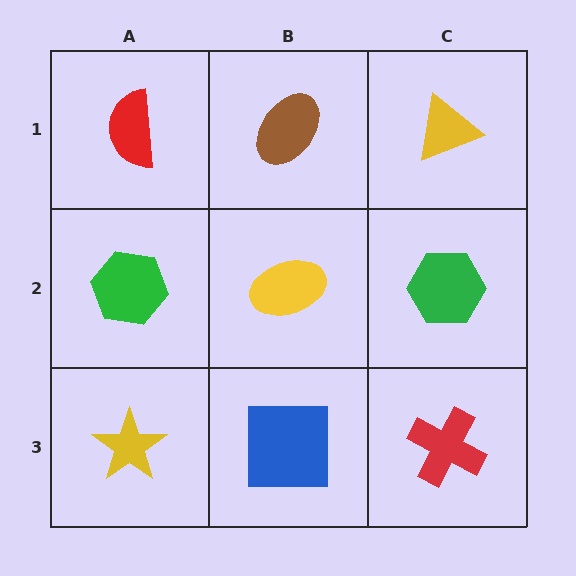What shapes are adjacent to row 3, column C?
A green hexagon (row 2, column C), a blue square (row 3, column B).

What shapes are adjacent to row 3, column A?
A green hexagon (row 2, column A), a blue square (row 3, column B).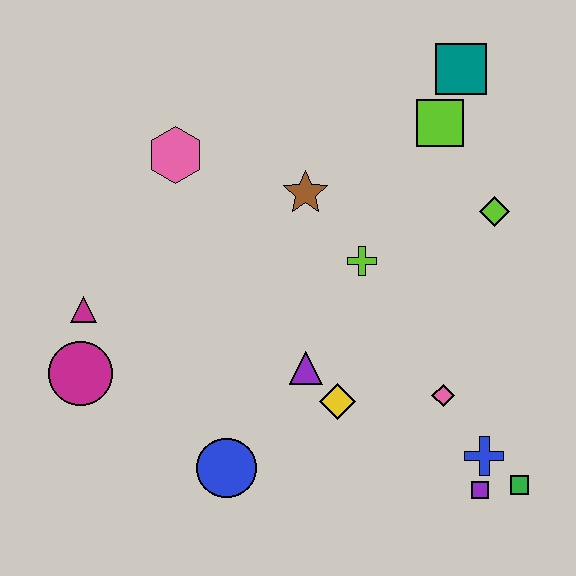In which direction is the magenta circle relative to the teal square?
The magenta circle is to the left of the teal square.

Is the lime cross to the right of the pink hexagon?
Yes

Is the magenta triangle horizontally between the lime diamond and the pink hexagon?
No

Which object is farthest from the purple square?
The pink hexagon is farthest from the purple square.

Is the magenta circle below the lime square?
Yes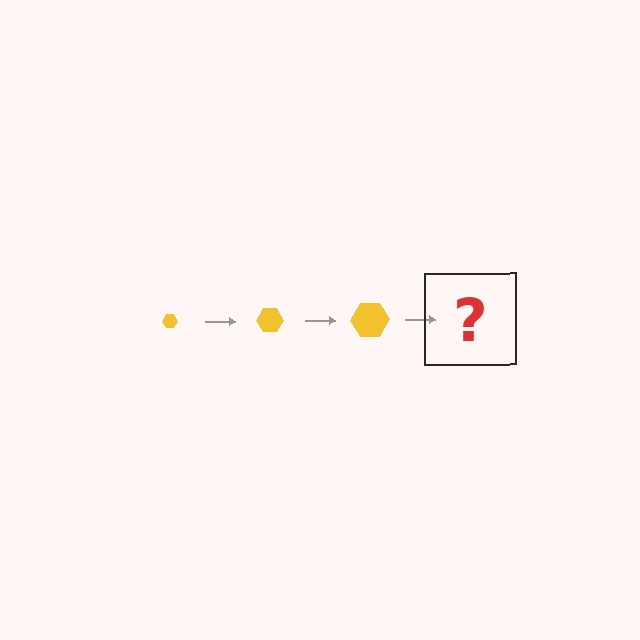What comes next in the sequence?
The next element should be a yellow hexagon, larger than the previous one.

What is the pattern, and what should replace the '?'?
The pattern is that the hexagon gets progressively larger each step. The '?' should be a yellow hexagon, larger than the previous one.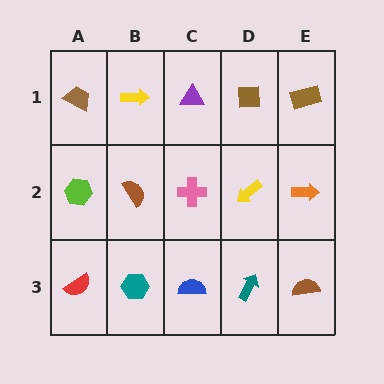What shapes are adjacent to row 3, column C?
A pink cross (row 2, column C), a teal hexagon (row 3, column B), a teal arrow (row 3, column D).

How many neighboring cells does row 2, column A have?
3.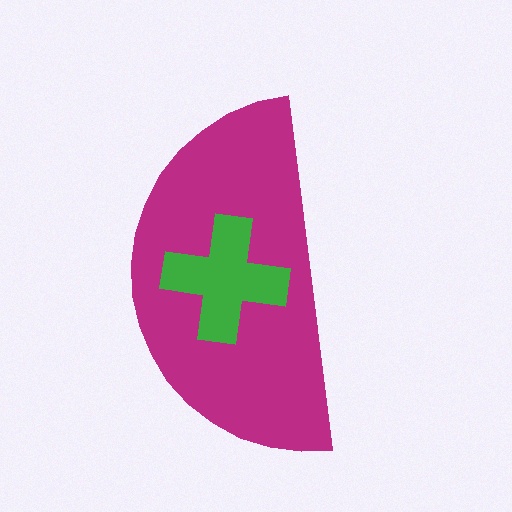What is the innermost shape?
The green cross.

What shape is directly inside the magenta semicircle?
The green cross.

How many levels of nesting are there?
2.